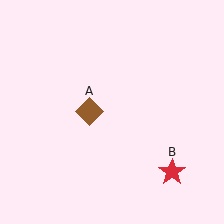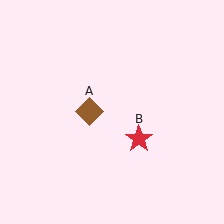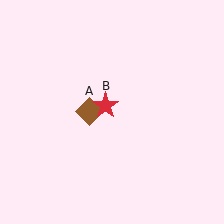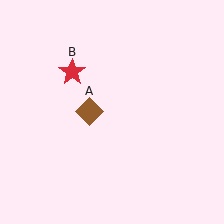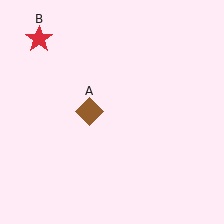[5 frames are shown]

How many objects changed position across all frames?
1 object changed position: red star (object B).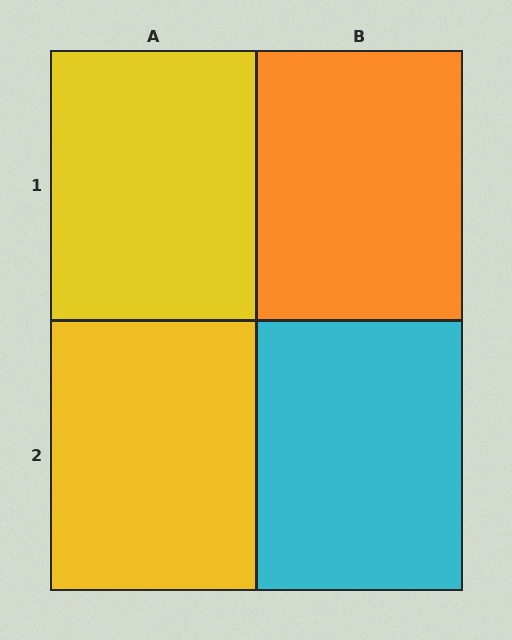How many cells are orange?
1 cell is orange.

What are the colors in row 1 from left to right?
Yellow, orange.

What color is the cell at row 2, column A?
Yellow.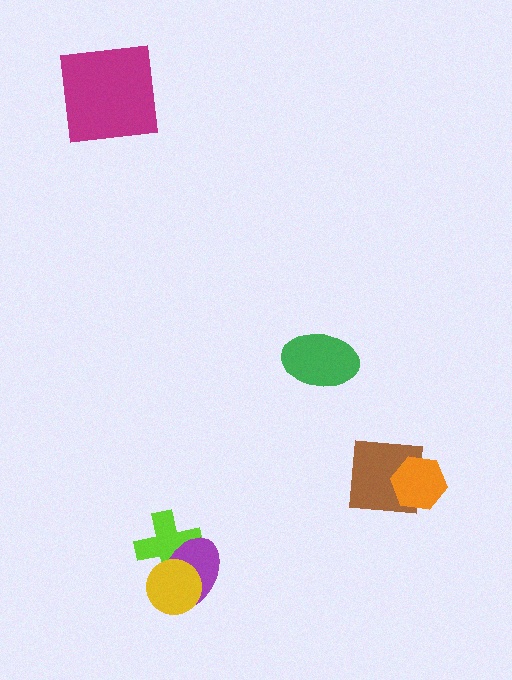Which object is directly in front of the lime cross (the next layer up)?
The purple ellipse is directly in front of the lime cross.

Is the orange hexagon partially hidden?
No, no other shape covers it.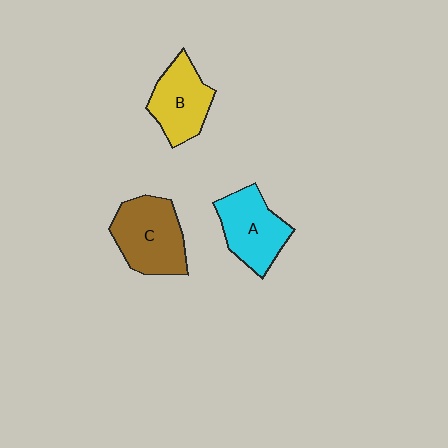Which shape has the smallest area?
Shape B (yellow).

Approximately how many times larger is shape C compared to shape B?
Approximately 1.2 times.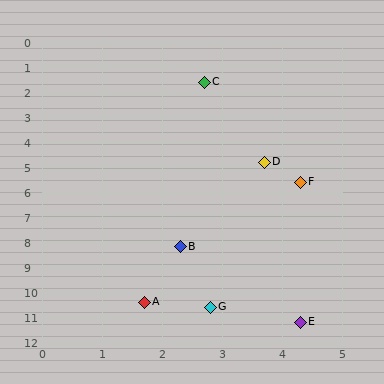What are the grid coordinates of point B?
Point B is at approximately (2.3, 8.2).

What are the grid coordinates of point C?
Point C is at approximately (2.7, 1.6).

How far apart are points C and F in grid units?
Points C and F are about 4.3 grid units apart.